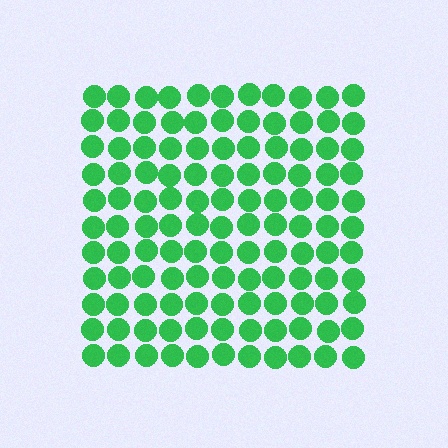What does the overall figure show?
The overall figure shows a square.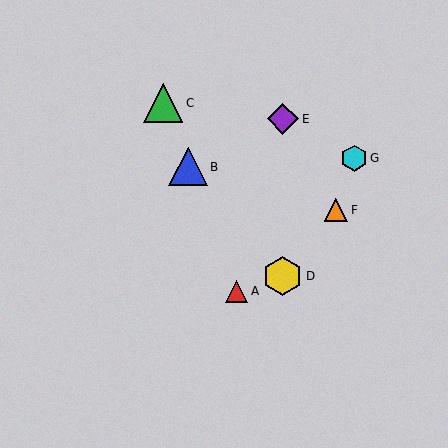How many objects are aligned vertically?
2 objects (D, E) are aligned vertically.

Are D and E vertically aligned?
Yes, both are at x≈283.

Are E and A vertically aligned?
No, E is at x≈283 and A is at x≈237.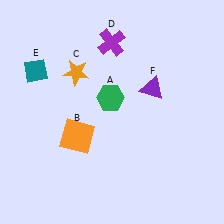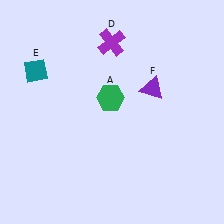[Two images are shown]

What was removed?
The orange star (C), the orange square (B) were removed in Image 2.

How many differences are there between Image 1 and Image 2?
There are 2 differences between the two images.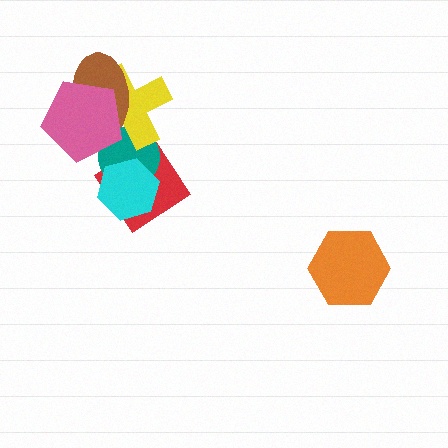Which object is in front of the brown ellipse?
The pink pentagon is in front of the brown ellipse.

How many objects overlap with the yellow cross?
4 objects overlap with the yellow cross.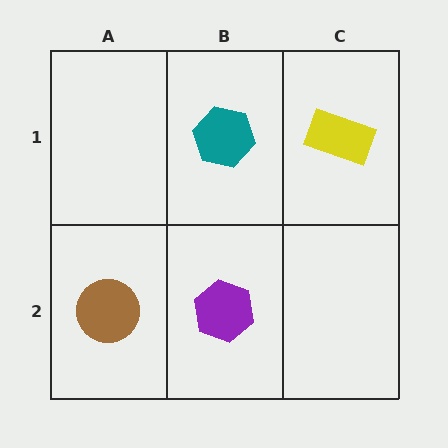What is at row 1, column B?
A teal hexagon.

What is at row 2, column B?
A purple hexagon.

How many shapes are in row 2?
2 shapes.